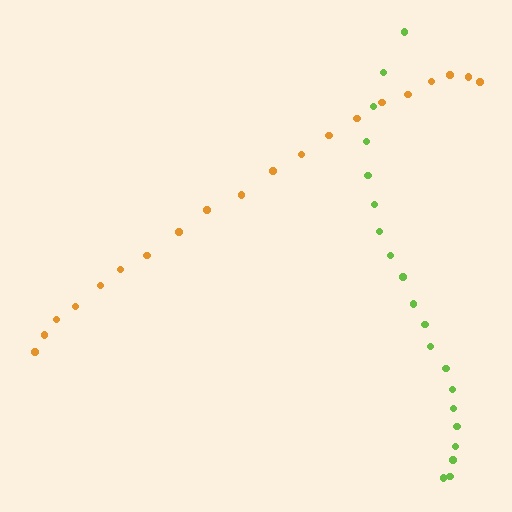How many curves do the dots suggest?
There are 2 distinct paths.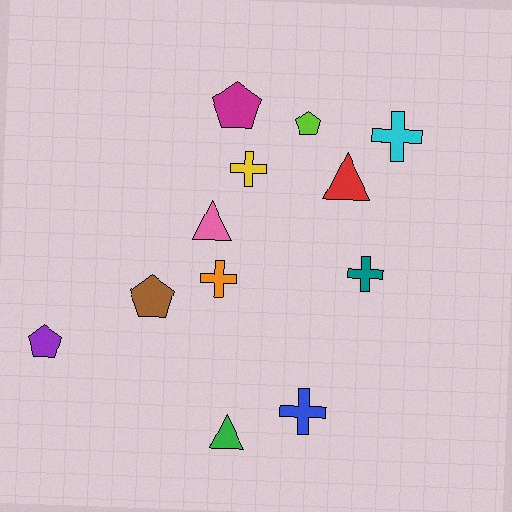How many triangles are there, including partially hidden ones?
There are 3 triangles.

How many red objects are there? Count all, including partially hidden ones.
There is 1 red object.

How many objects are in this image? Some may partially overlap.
There are 12 objects.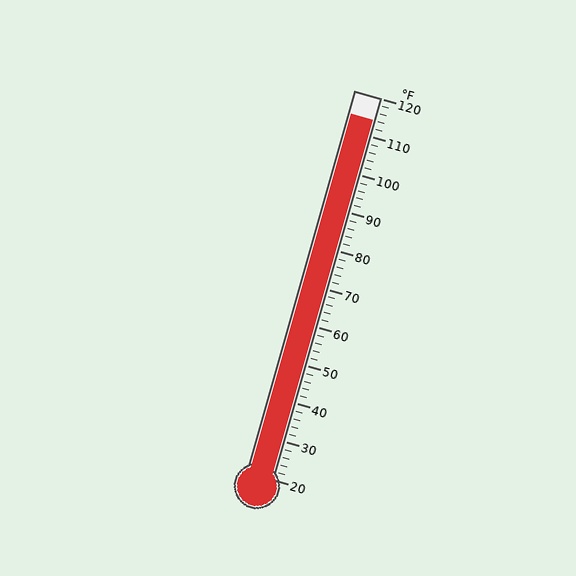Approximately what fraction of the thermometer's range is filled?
The thermometer is filled to approximately 95% of its range.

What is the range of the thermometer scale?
The thermometer scale ranges from 20°F to 120°F.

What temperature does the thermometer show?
The thermometer shows approximately 114°F.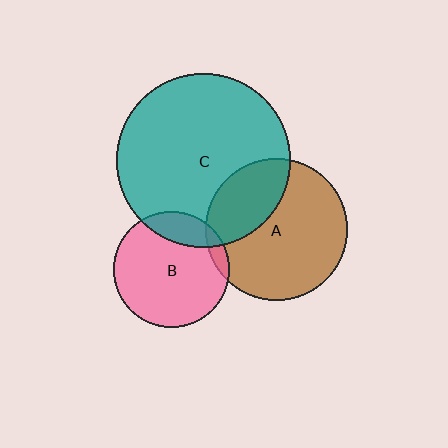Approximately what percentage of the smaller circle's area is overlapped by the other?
Approximately 5%.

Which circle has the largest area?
Circle C (teal).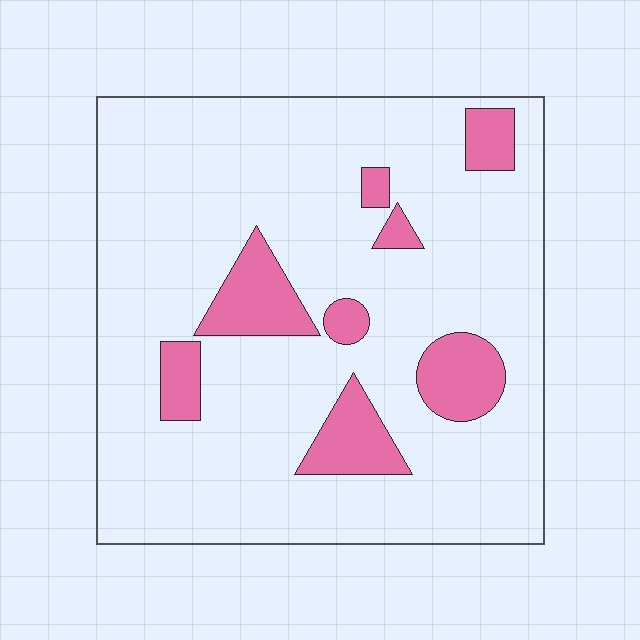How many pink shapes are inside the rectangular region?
8.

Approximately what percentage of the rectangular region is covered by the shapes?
Approximately 15%.